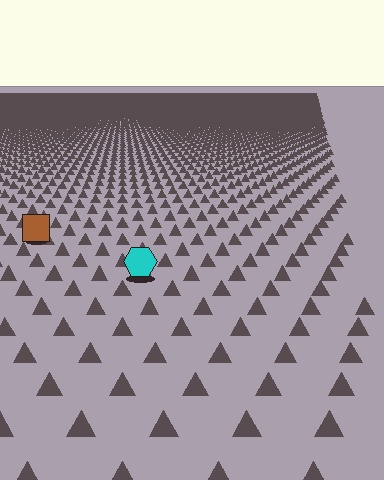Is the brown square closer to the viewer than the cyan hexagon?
No. The cyan hexagon is closer — you can tell from the texture gradient: the ground texture is coarser near it.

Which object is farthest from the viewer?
The brown square is farthest from the viewer. It appears smaller and the ground texture around it is denser.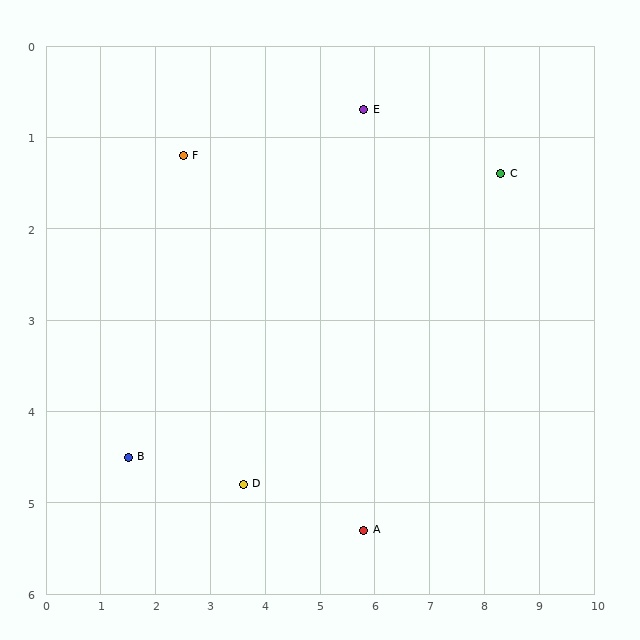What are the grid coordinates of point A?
Point A is at approximately (5.8, 5.3).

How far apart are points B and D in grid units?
Points B and D are about 2.1 grid units apart.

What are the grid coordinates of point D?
Point D is at approximately (3.6, 4.8).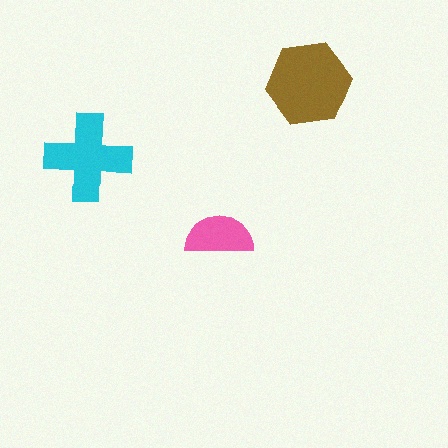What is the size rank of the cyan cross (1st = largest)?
2nd.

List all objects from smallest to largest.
The pink semicircle, the cyan cross, the brown hexagon.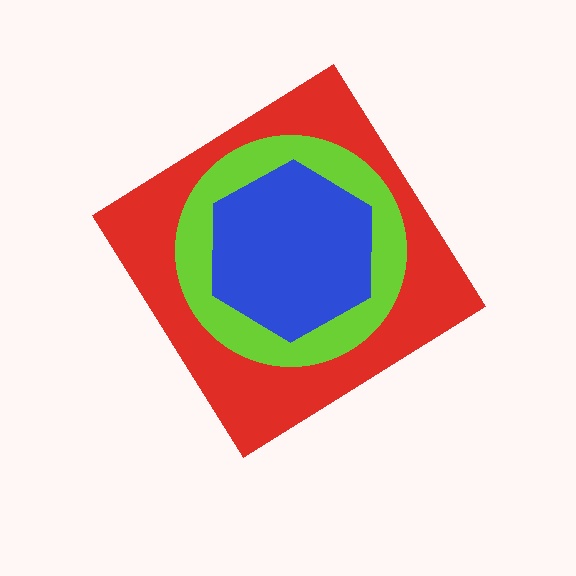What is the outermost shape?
The red diamond.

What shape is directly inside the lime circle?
The blue hexagon.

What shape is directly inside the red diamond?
The lime circle.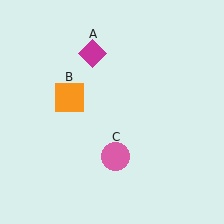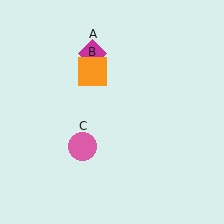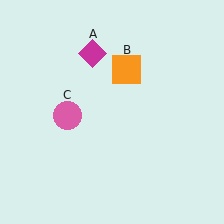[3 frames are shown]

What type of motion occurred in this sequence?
The orange square (object B), pink circle (object C) rotated clockwise around the center of the scene.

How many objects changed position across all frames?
2 objects changed position: orange square (object B), pink circle (object C).